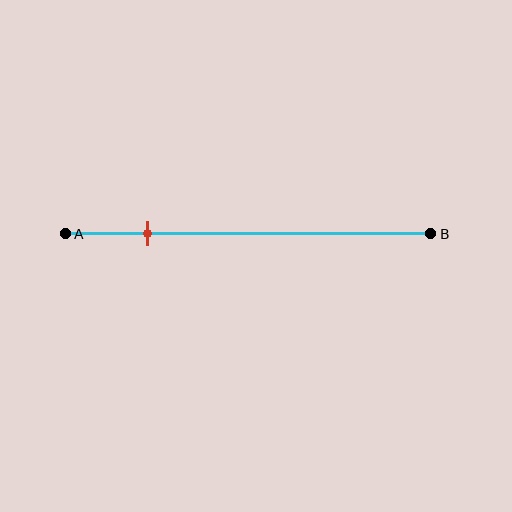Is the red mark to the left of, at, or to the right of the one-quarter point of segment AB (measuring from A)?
The red mark is approximately at the one-quarter point of segment AB.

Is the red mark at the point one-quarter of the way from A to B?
Yes, the mark is approximately at the one-quarter point.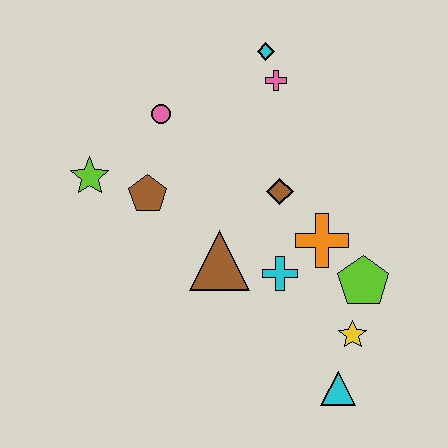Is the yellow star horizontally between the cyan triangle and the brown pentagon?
No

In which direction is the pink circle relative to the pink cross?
The pink circle is to the left of the pink cross.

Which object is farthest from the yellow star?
The lime star is farthest from the yellow star.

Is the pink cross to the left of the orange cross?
Yes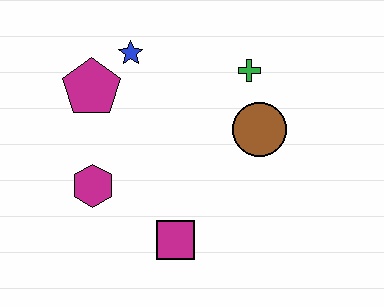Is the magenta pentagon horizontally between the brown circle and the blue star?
No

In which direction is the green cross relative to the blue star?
The green cross is to the right of the blue star.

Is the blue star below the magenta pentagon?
No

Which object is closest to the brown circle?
The green cross is closest to the brown circle.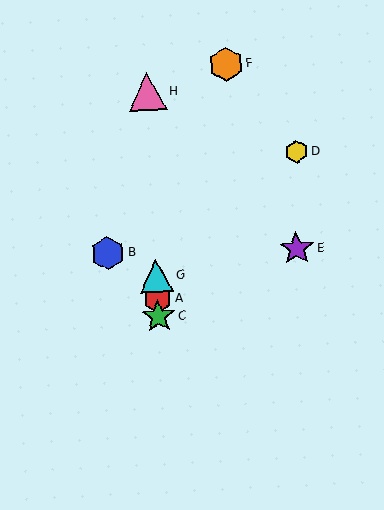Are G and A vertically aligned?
Yes, both are at x≈156.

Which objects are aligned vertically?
Objects A, C, G, H are aligned vertically.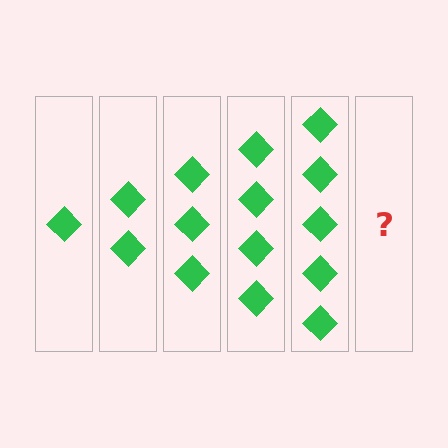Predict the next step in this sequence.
The next step is 6 diamonds.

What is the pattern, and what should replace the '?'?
The pattern is that each step adds one more diamond. The '?' should be 6 diamonds.